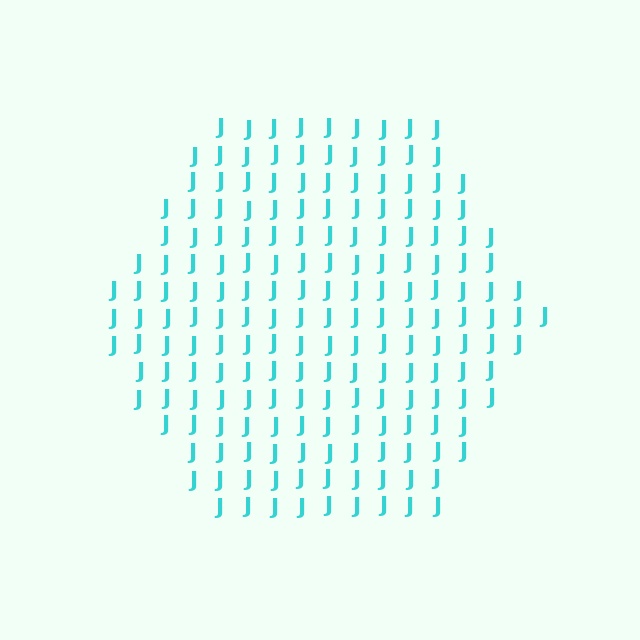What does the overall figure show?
The overall figure shows a hexagon.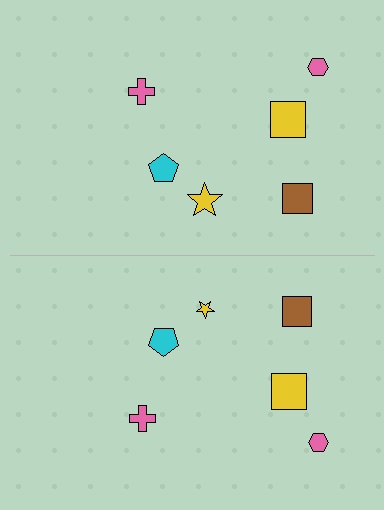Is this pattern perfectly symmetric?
No, the pattern is not perfectly symmetric. The yellow star on the bottom side has a different size than its mirror counterpart.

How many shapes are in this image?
There are 12 shapes in this image.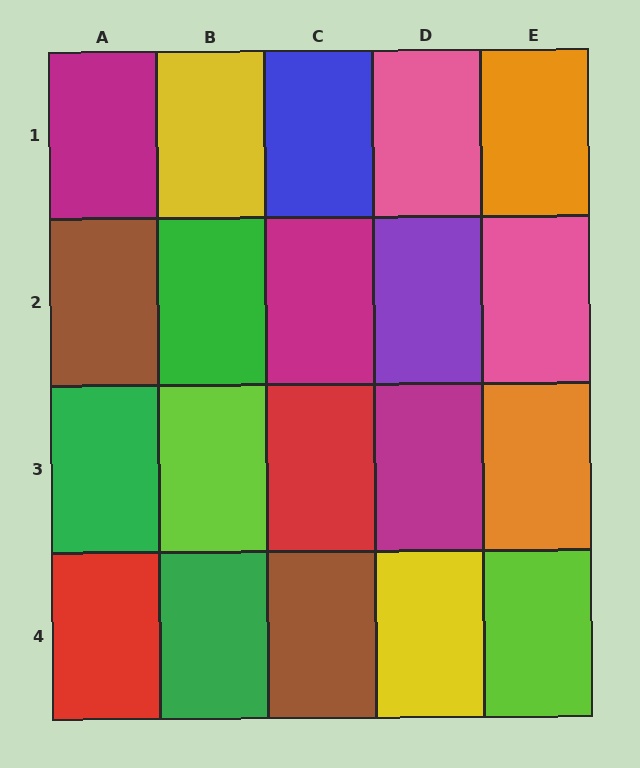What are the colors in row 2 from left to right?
Brown, green, magenta, purple, pink.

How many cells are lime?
2 cells are lime.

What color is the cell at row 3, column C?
Red.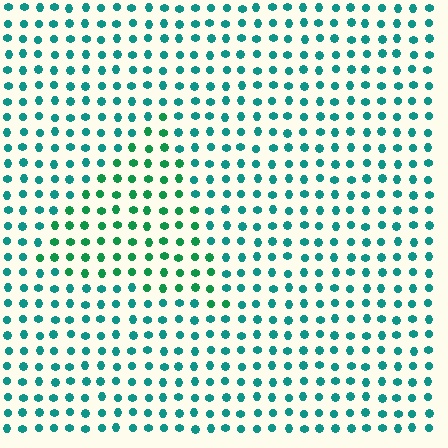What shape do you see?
I see a triangle.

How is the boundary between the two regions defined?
The boundary is defined purely by a slight shift in hue (about 30 degrees). Spacing, size, and orientation are identical on both sides.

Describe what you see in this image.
The image is filled with small teal elements in a uniform arrangement. A triangle-shaped region is visible where the elements are tinted to a slightly different hue, forming a subtle color boundary.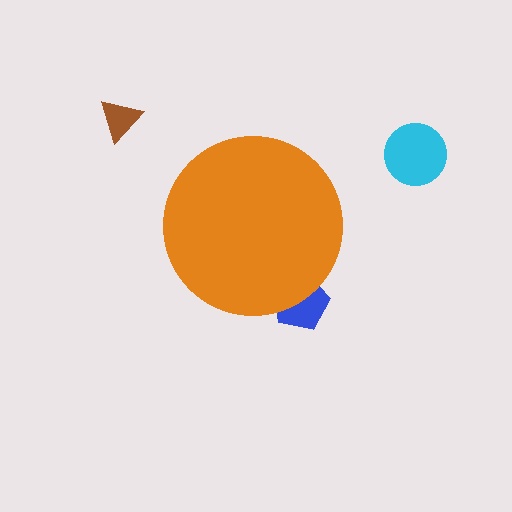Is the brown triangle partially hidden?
No, the brown triangle is fully visible.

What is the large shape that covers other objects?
An orange circle.